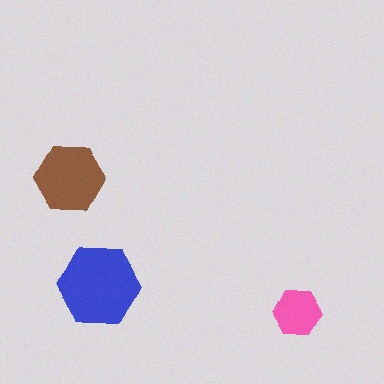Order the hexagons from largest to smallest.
the blue one, the brown one, the pink one.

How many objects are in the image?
There are 3 objects in the image.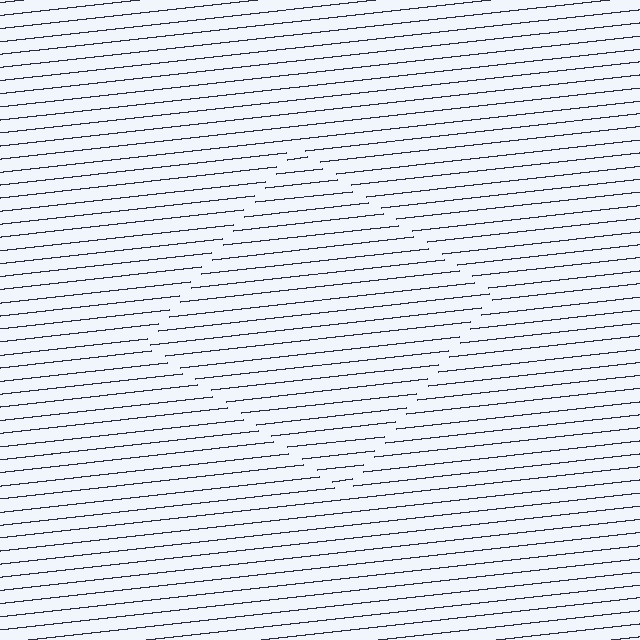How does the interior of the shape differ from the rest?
The interior of the shape contains the same grating, shifted by half a period — the contour is defined by the phase discontinuity where line-ends from the inner and outer gratings abut.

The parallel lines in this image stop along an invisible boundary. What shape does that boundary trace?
An illusory square. The interior of the shape contains the same grating, shifted by half a period — the contour is defined by the phase discontinuity where line-ends from the inner and outer gratings abut.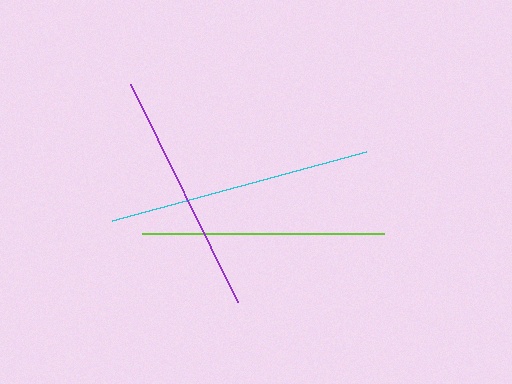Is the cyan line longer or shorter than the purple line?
The cyan line is longer than the purple line.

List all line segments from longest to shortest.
From longest to shortest: cyan, purple, lime.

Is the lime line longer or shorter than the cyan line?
The cyan line is longer than the lime line.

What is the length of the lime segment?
The lime segment is approximately 242 pixels long.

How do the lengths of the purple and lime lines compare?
The purple and lime lines are approximately the same length.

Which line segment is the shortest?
The lime line is the shortest at approximately 242 pixels.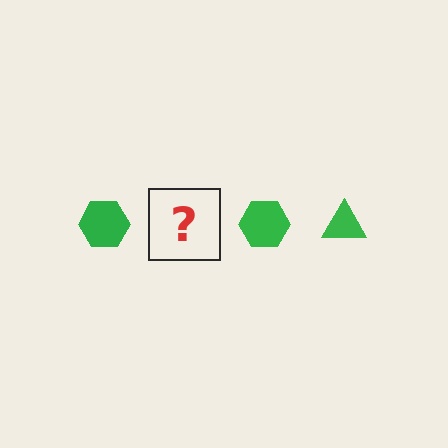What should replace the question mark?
The question mark should be replaced with a green triangle.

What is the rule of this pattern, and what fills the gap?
The rule is that the pattern cycles through hexagon, triangle shapes in green. The gap should be filled with a green triangle.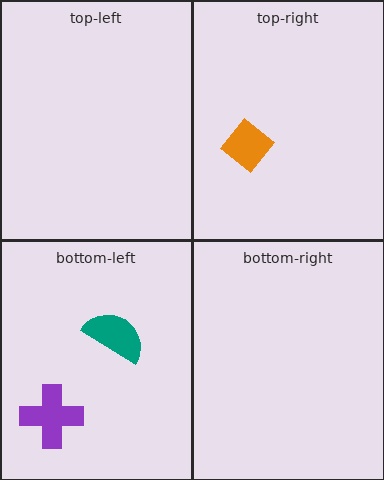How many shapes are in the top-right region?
1.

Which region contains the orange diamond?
The top-right region.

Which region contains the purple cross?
The bottom-left region.